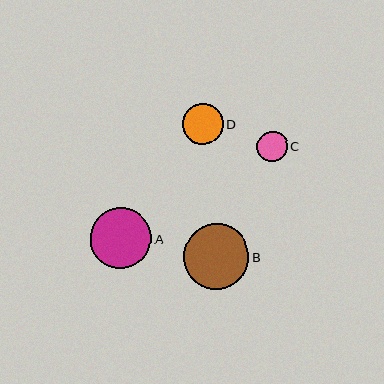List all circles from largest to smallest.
From largest to smallest: B, A, D, C.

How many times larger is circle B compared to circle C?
Circle B is approximately 2.1 times the size of circle C.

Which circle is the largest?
Circle B is the largest with a size of approximately 66 pixels.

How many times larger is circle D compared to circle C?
Circle D is approximately 1.3 times the size of circle C.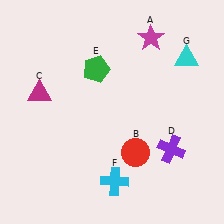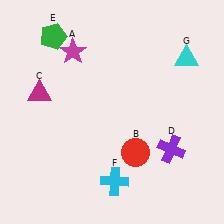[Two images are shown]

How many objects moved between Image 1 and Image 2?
2 objects moved between the two images.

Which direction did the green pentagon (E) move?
The green pentagon (E) moved left.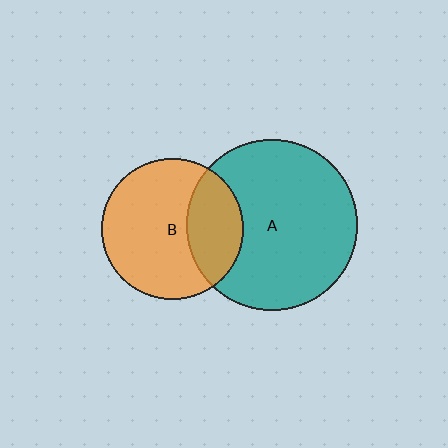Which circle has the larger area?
Circle A (teal).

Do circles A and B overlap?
Yes.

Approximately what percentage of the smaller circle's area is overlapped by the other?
Approximately 30%.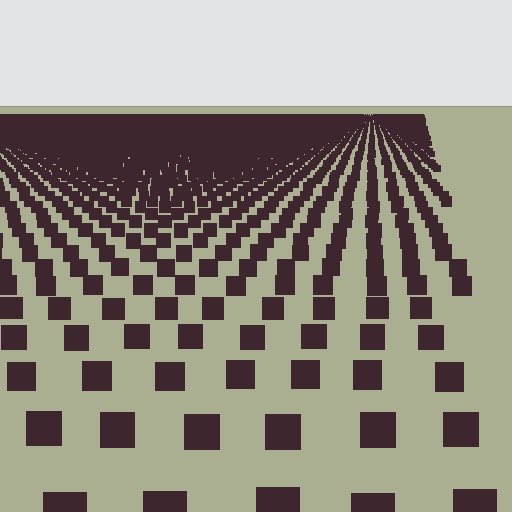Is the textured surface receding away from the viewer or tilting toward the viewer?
The surface is receding away from the viewer. Texture elements get smaller and denser toward the top.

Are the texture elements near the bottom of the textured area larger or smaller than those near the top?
Larger. Near the bottom, elements are closer to the viewer and appear at a bigger on-screen size.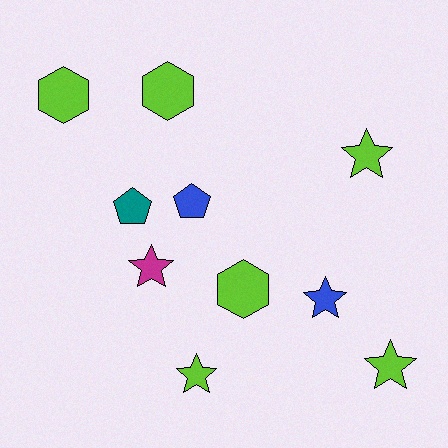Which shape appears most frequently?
Star, with 5 objects.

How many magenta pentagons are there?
There are no magenta pentagons.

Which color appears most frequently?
Lime, with 6 objects.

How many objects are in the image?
There are 10 objects.